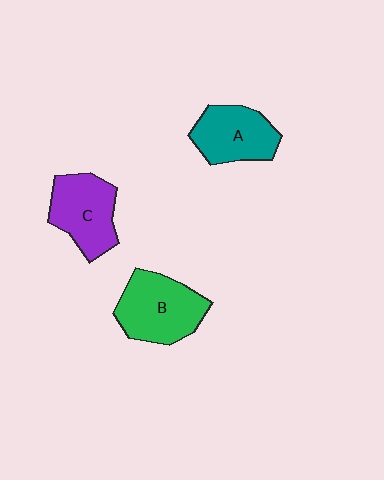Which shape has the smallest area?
Shape A (teal).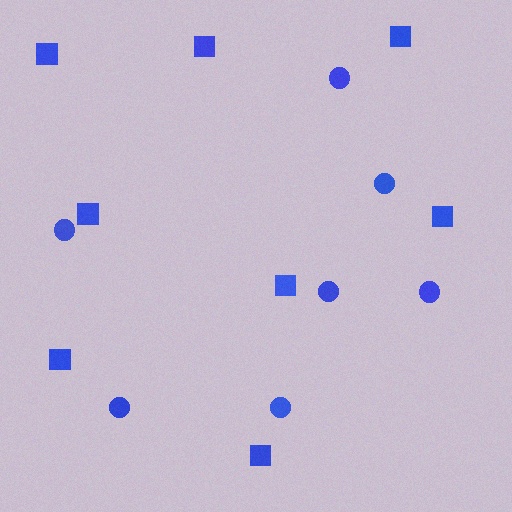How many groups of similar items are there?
There are 2 groups: one group of squares (8) and one group of circles (7).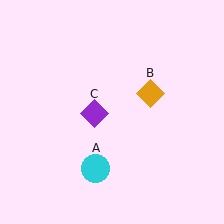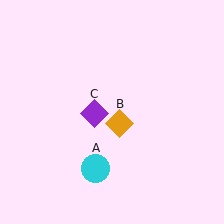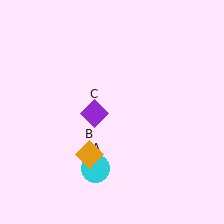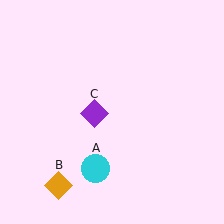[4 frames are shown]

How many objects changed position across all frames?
1 object changed position: orange diamond (object B).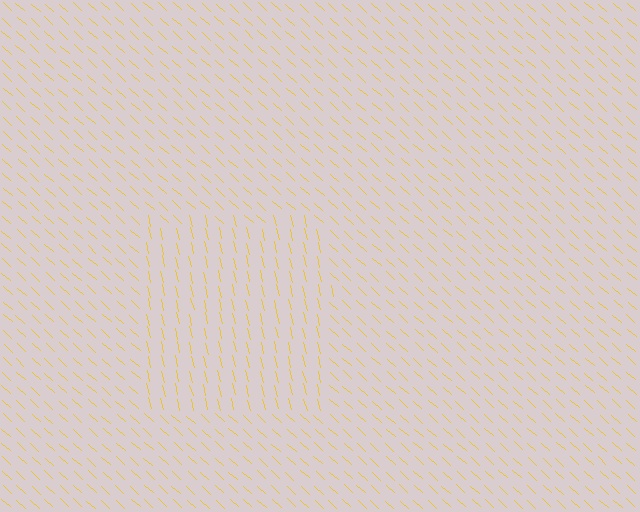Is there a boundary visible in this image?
Yes, there is a texture boundary formed by a change in line orientation.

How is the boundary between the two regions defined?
The boundary is defined purely by a change in line orientation (approximately 34 degrees difference). All lines are the same color and thickness.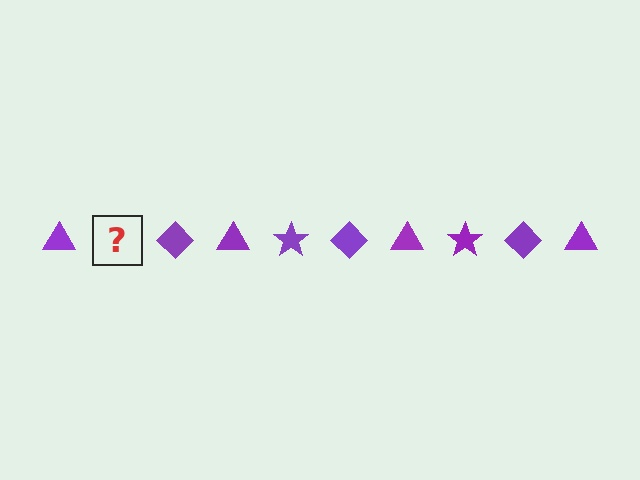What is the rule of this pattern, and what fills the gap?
The rule is that the pattern cycles through triangle, star, diamond shapes in purple. The gap should be filled with a purple star.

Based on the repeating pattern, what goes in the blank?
The blank should be a purple star.